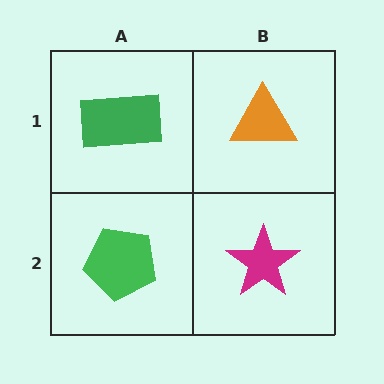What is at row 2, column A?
A green pentagon.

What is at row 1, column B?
An orange triangle.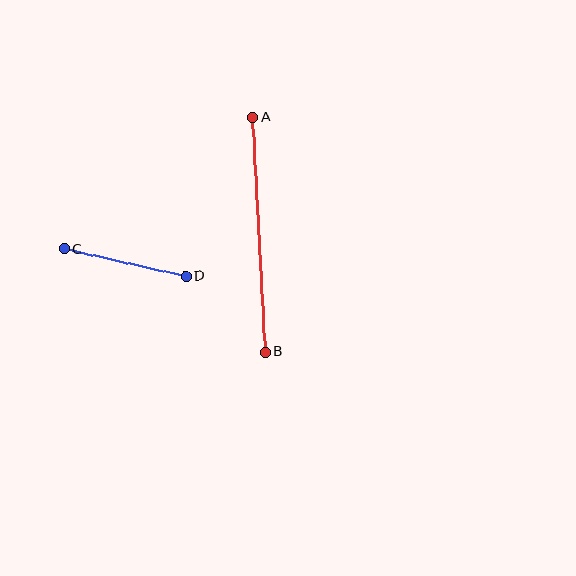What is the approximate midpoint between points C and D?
The midpoint is at approximately (125, 262) pixels.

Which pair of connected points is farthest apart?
Points A and B are farthest apart.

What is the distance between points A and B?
The distance is approximately 235 pixels.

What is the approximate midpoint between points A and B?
The midpoint is at approximately (259, 234) pixels.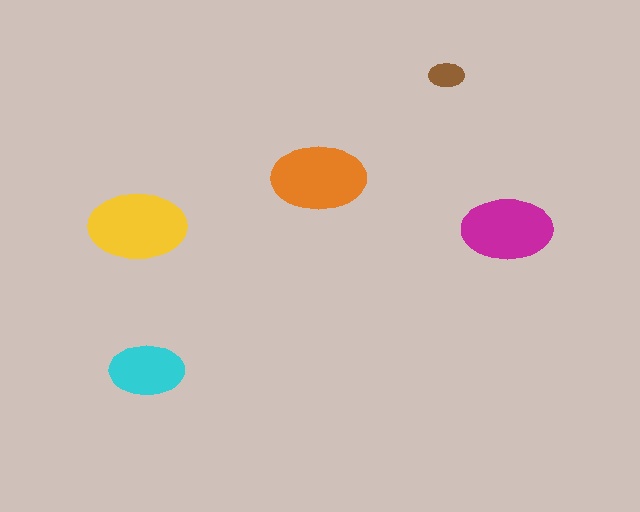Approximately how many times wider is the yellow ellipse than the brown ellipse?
About 3 times wider.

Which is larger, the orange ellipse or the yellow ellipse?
The yellow one.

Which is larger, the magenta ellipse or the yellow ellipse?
The yellow one.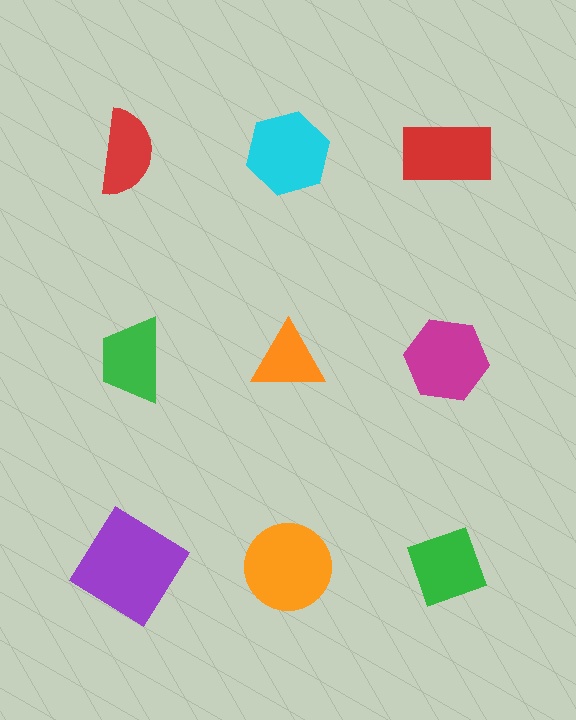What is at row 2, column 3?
A magenta hexagon.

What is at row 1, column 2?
A cyan hexagon.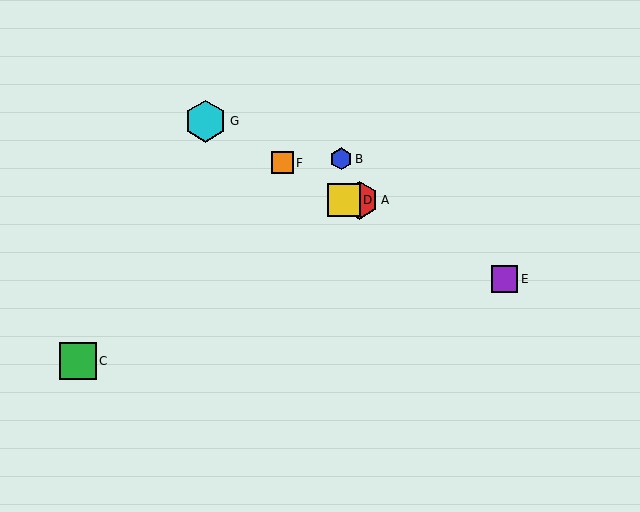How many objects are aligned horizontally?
2 objects (A, D) are aligned horizontally.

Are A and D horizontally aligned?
Yes, both are at y≈200.